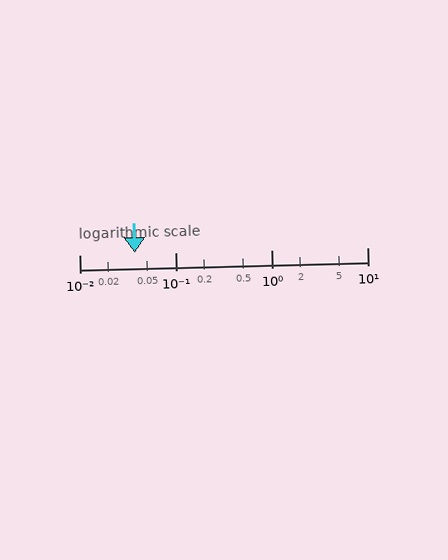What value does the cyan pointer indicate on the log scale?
The pointer indicates approximately 0.038.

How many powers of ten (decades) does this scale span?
The scale spans 3 decades, from 0.01 to 10.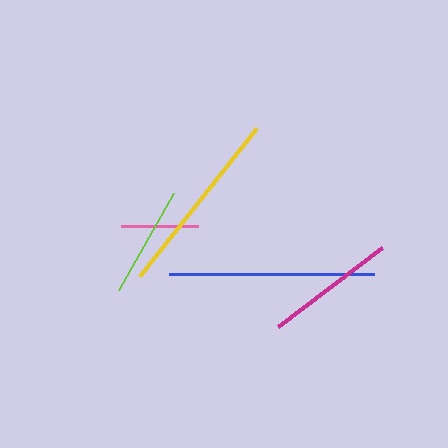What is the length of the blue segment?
The blue segment is approximately 205 pixels long.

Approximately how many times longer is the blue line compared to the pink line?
The blue line is approximately 2.7 times the length of the pink line.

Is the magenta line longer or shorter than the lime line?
The magenta line is longer than the lime line.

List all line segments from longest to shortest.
From longest to shortest: blue, yellow, magenta, lime, pink.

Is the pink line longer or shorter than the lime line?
The lime line is longer than the pink line.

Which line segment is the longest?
The blue line is the longest at approximately 205 pixels.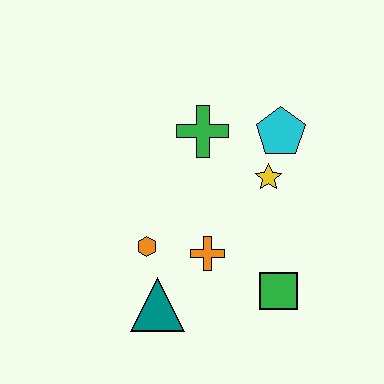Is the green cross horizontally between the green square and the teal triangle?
Yes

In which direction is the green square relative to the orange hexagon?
The green square is to the right of the orange hexagon.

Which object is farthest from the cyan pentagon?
The teal triangle is farthest from the cyan pentagon.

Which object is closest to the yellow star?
The cyan pentagon is closest to the yellow star.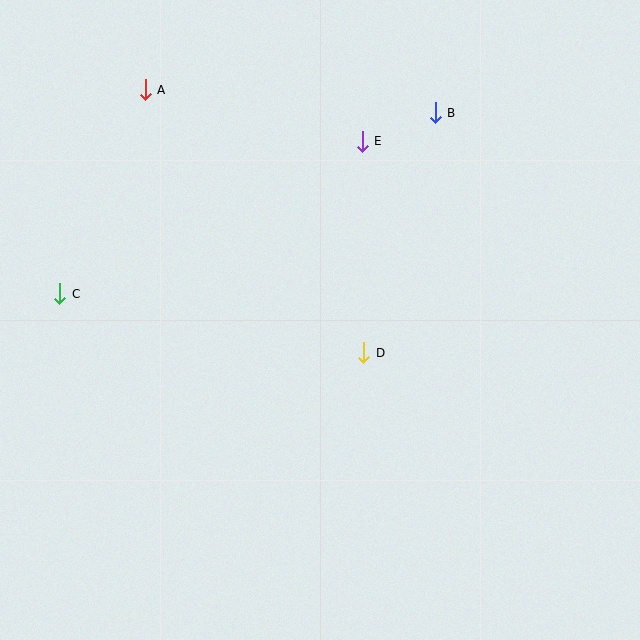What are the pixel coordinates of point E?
Point E is at (362, 141).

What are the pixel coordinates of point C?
Point C is at (60, 294).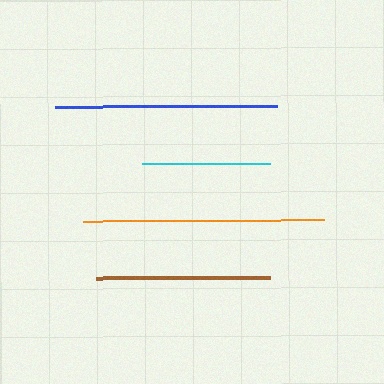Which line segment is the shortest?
The cyan line is the shortest at approximately 128 pixels.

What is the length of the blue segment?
The blue segment is approximately 222 pixels long.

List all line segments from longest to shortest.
From longest to shortest: orange, blue, brown, cyan.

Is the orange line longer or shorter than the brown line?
The orange line is longer than the brown line.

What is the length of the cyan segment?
The cyan segment is approximately 128 pixels long.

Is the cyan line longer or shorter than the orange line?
The orange line is longer than the cyan line.